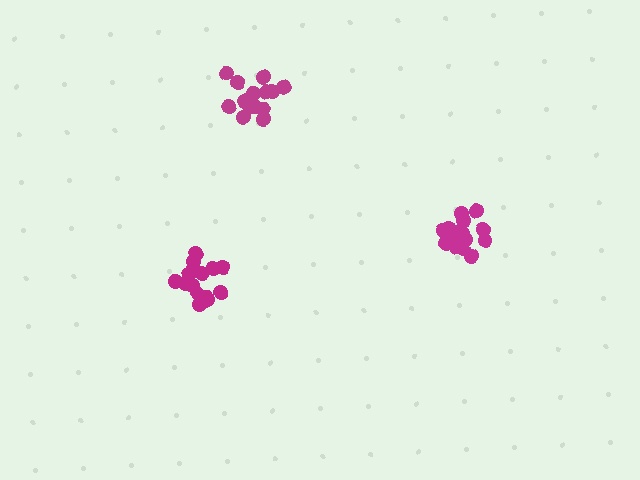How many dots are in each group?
Group 1: 16 dots, Group 2: 17 dots, Group 3: 14 dots (47 total).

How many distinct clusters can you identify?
There are 3 distinct clusters.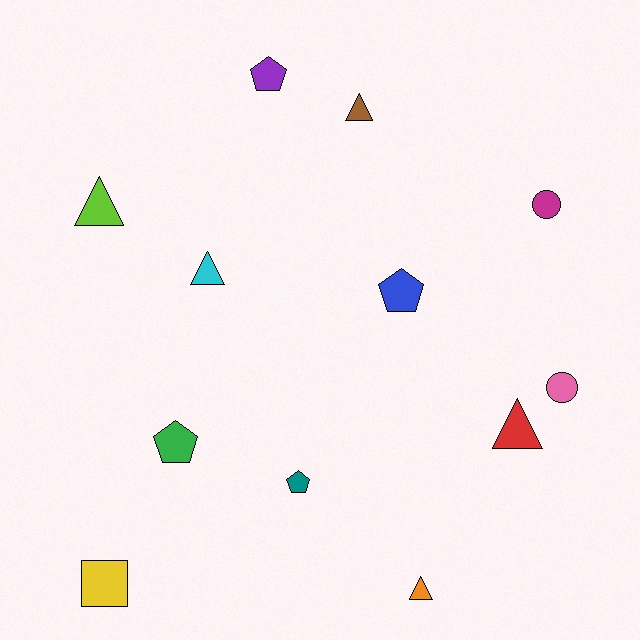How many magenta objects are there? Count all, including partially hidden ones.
There is 1 magenta object.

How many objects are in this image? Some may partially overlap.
There are 12 objects.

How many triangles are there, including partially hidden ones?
There are 5 triangles.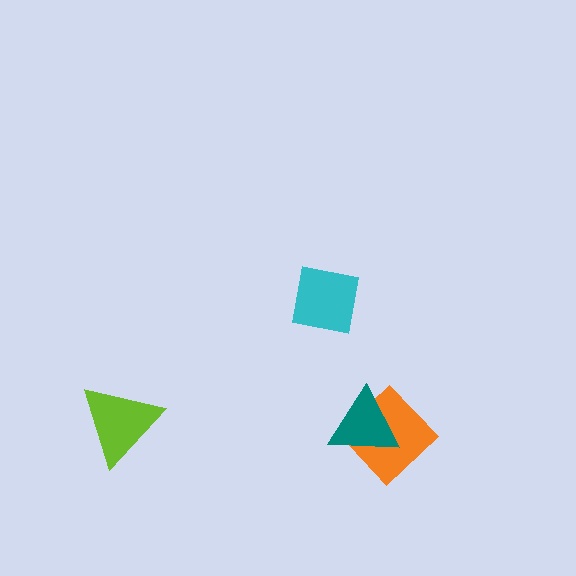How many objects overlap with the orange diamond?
1 object overlaps with the orange diamond.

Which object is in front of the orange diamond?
The teal triangle is in front of the orange diamond.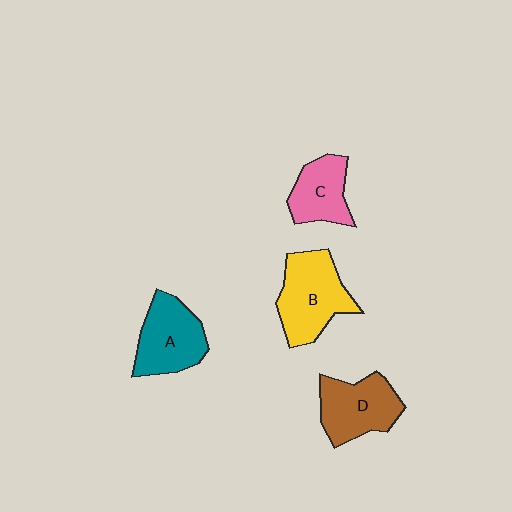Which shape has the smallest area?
Shape C (pink).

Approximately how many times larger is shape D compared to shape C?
Approximately 1.3 times.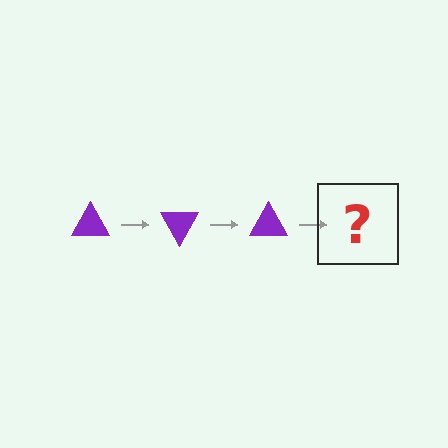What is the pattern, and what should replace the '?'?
The pattern is that the triangle rotates 60 degrees each step. The '?' should be a purple triangle rotated 180 degrees.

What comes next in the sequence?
The next element should be a purple triangle rotated 180 degrees.